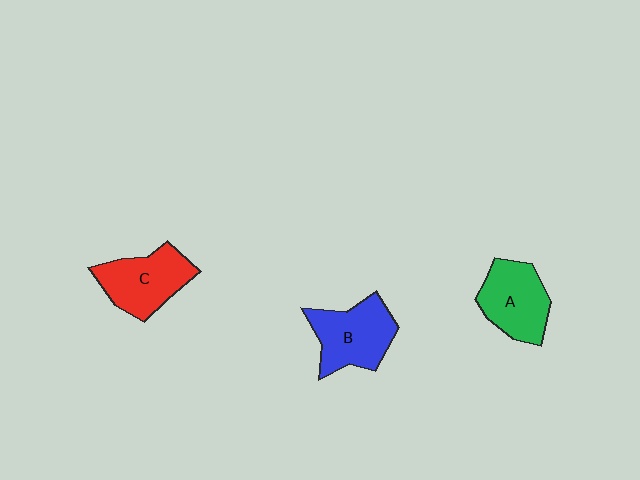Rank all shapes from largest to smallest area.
From largest to smallest: B (blue), C (red), A (green).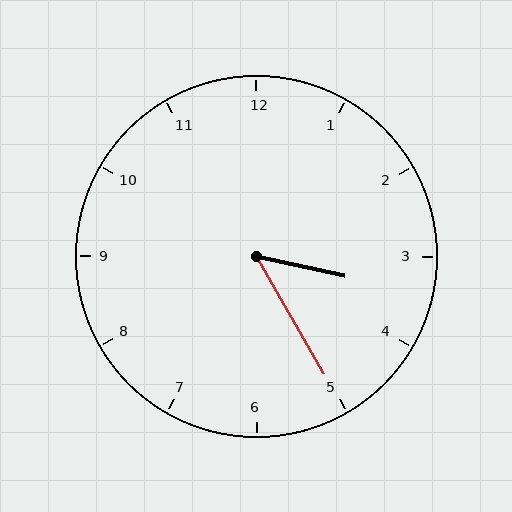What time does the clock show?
3:25.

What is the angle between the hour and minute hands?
Approximately 48 degrees.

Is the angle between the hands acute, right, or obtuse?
It is acute.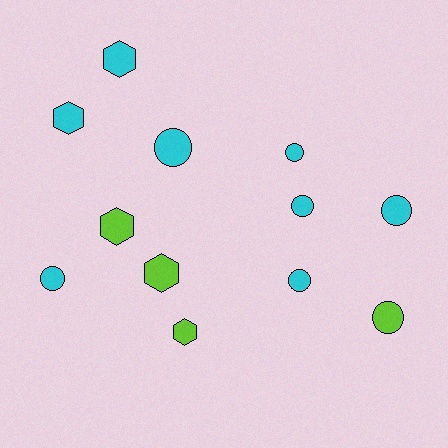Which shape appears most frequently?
Circle, with 7 objects.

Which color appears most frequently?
Cyan, with 8 objects.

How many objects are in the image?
There are 12 objects.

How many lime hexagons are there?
There are 3 lime hexagons.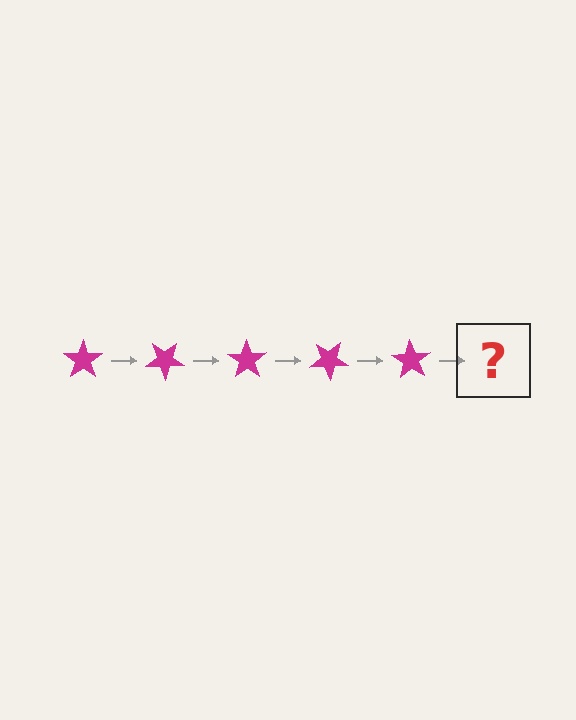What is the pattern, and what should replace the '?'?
The pattern is that the star rotates 35 degrees each step. The '?' should be a magenta star rotated 175 degrees.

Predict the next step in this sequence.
The next step is a magenta star rotated 175 degrees.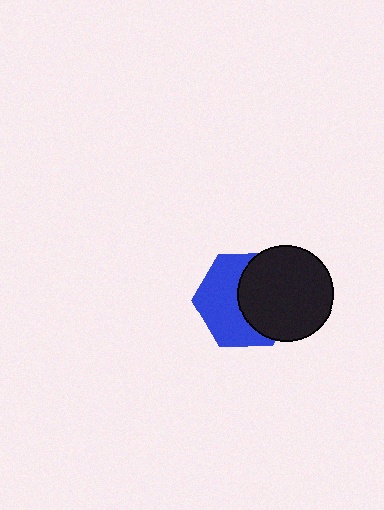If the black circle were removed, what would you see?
You would see the complete blue hexagon.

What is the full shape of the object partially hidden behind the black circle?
The partially hidden object is a blue hexagon.